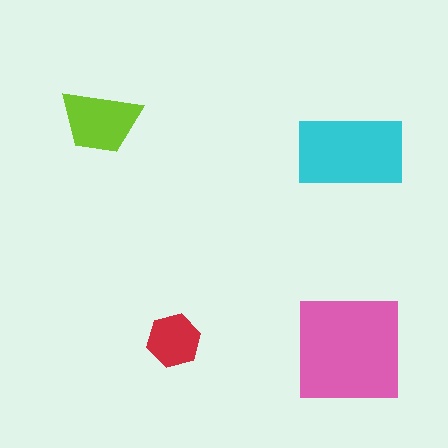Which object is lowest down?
The pink square is bottommost.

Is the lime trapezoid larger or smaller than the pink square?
Smaller.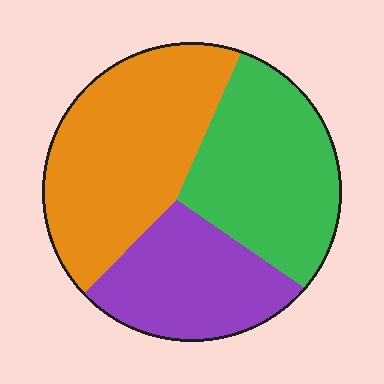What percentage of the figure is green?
Green takes up about one third (1/3) of the figure.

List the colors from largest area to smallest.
From largest to smallest: orange, green, purple.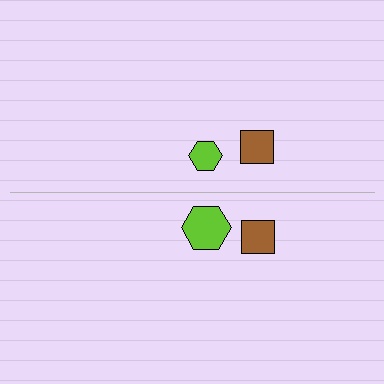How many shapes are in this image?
There are 4 shapes in this image.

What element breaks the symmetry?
The lime hexagon on the bottom side has a different size than its mirror counterpart.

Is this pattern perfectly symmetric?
No, the pattern is not perfectly symmetric. The lime hexagon on the bottom side has a different size than its mirror counterpart.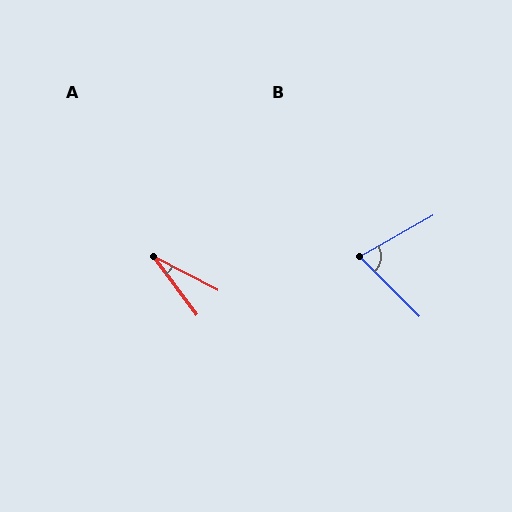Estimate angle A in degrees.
Approximately 26 degrees.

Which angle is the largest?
B, at approximately 74 degrees.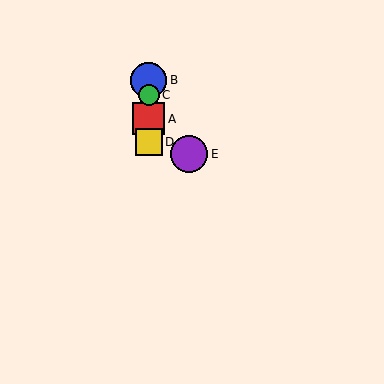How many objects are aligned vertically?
4 objects (A, B, C, D) are aligned vertically.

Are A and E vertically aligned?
No, A is at x≈149 and E is at x≈189.